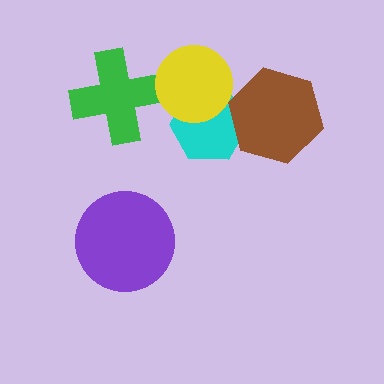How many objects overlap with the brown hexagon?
1 object overlaps with the brown hexagon.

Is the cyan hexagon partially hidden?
Yes, it is partially covered by another shape.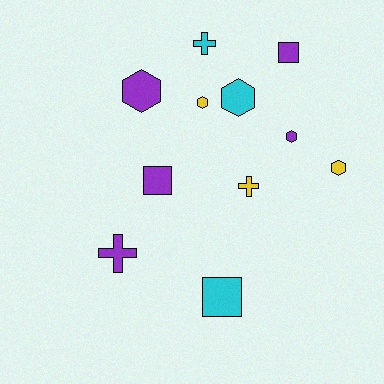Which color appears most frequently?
Purple, with 5 objects.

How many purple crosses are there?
There is 1 purple cross.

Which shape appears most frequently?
Hexagon, with 5 objects.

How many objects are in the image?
There are 11 objects.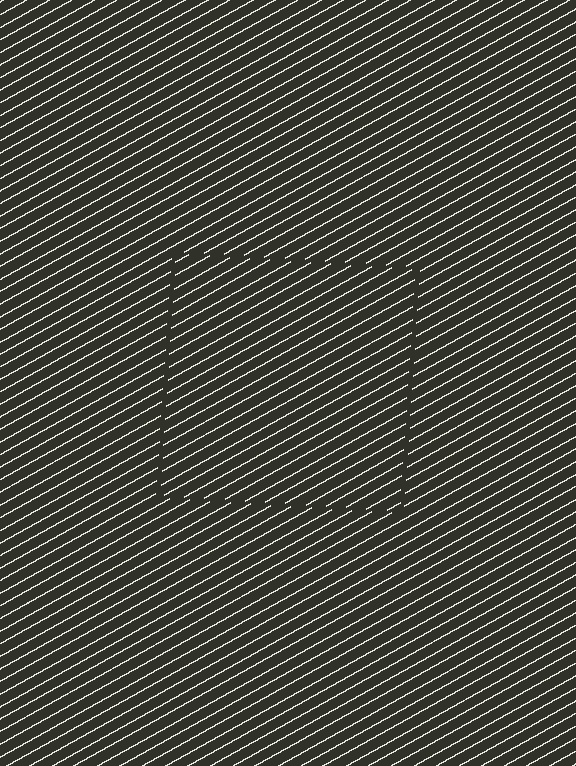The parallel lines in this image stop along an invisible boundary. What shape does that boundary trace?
An illusory square. The interior of the shape contains the same grating, shifted by half a period — the contour is defined by the phase discontinuity where line-ends from the inner and outer gratings abut.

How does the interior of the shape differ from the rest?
The interior of the shape contains the same grating, shifted by half a period — the contour is defined by the phase discontinuity where line-ends from the inner and outer gratings abut.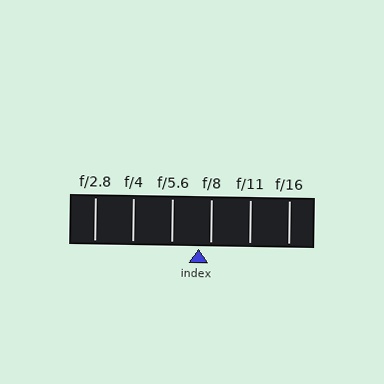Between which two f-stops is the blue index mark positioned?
The index mark is between f/5.6 and f/8.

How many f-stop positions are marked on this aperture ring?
There are 6 f-stop positions marked.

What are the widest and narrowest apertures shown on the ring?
The widest aperture shown is f/2.8 and the narrowest is f/16.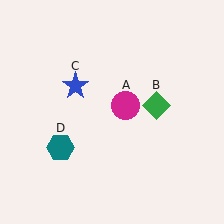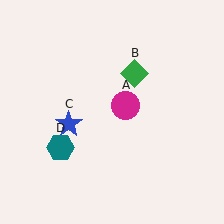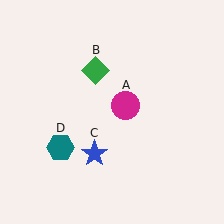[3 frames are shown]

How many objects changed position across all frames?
2 objects changed position: green diamond (object B), blue star (object C).